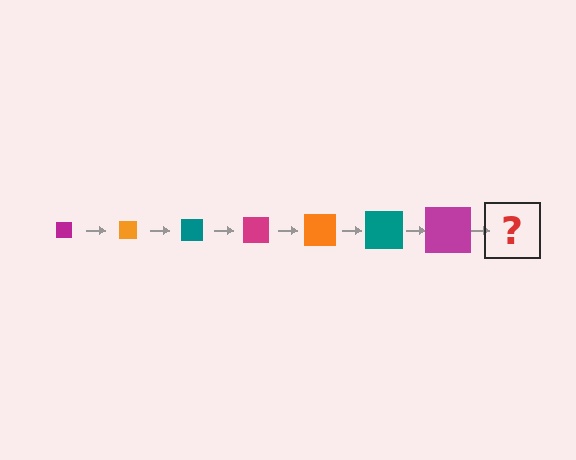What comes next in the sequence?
The next element should be an orange square, larger than the previous one.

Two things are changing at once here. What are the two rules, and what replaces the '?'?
The two rules are that the square grows larger each step and the color cycles through magenta, orange, and teal. The '?' should be an orange square, larger than the previous one.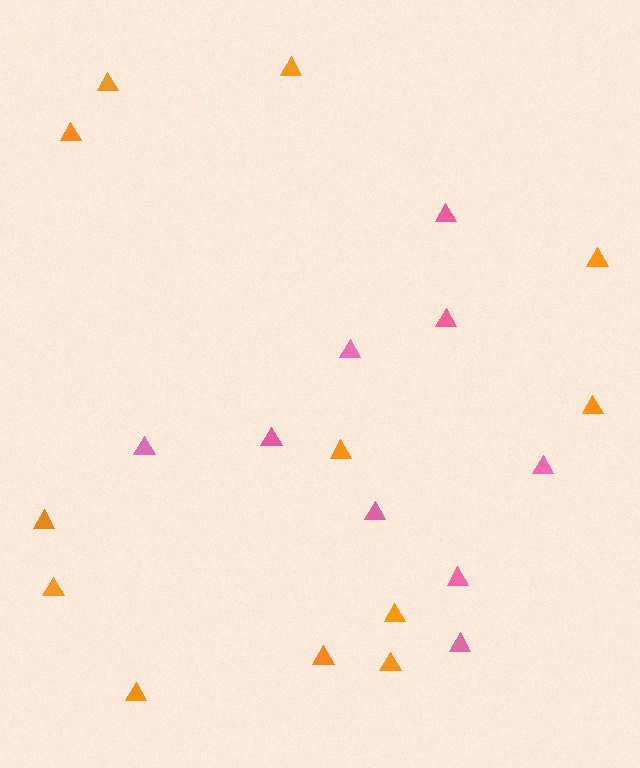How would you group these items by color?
There are 2 groups: one group of orange triangles (12) and one group of pink triangles (9).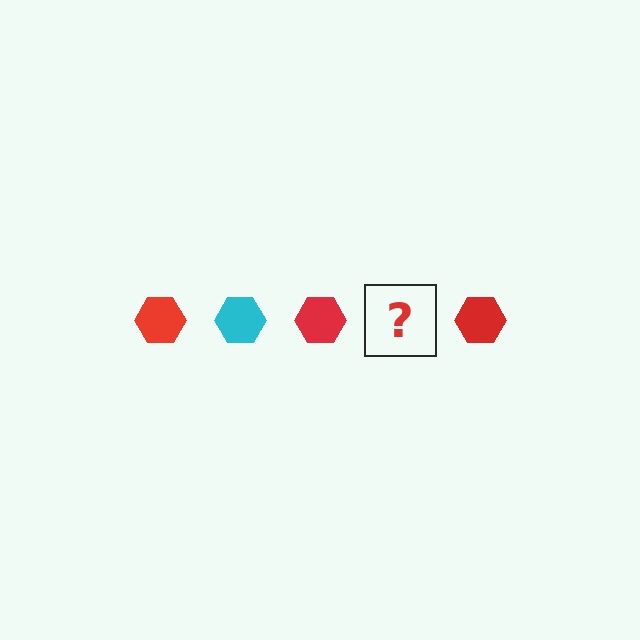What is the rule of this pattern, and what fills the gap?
The rule is that the pattern cycles through red, cyan hexagons. The gap should be filled with a cyan hexagon.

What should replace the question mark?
The question mark should be replaced with a cyan hexagon.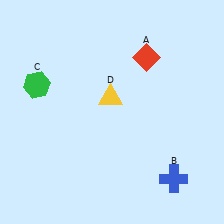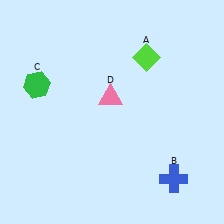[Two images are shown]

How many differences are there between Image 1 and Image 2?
There are 2 differences between the two images.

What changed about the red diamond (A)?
In Image 1, A is red. In Image 2, it changed to lime.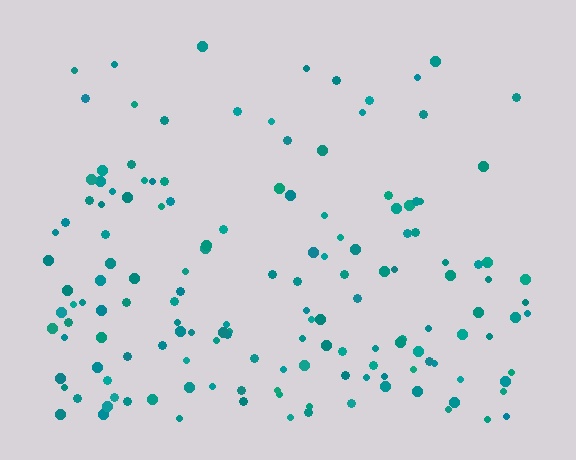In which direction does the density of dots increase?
From top to bottom, with the bottom side densest.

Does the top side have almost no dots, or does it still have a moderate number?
Still a moderate number, just noticeably fewer than the bottom.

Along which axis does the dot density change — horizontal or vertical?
Vertical.